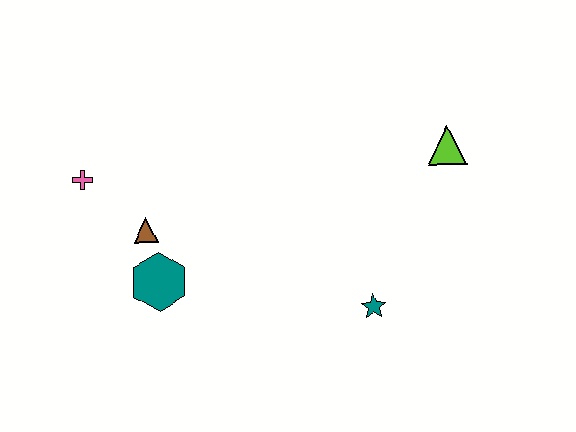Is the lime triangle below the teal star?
No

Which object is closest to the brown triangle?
The teal hexagon is closest to the brown triangle.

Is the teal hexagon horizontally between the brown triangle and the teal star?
Yes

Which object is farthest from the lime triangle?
The pink cross is farthest from the lime triangle.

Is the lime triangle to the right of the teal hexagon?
Yes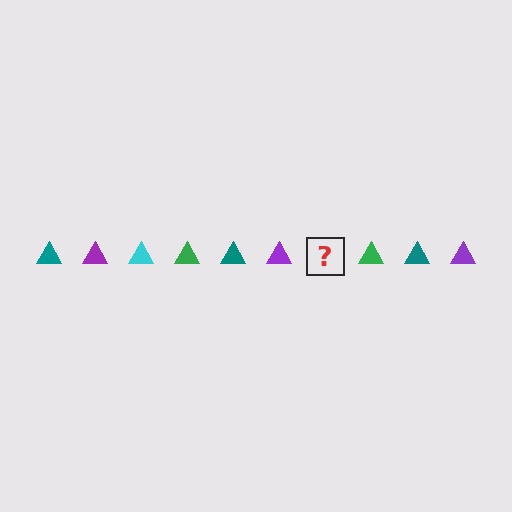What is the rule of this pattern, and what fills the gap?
The rule is that the pattern cycles through teal, purple, cyan, green triangles. The gap should be filled with a cyan triangle.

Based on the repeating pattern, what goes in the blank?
The blank should be a cyan triangle.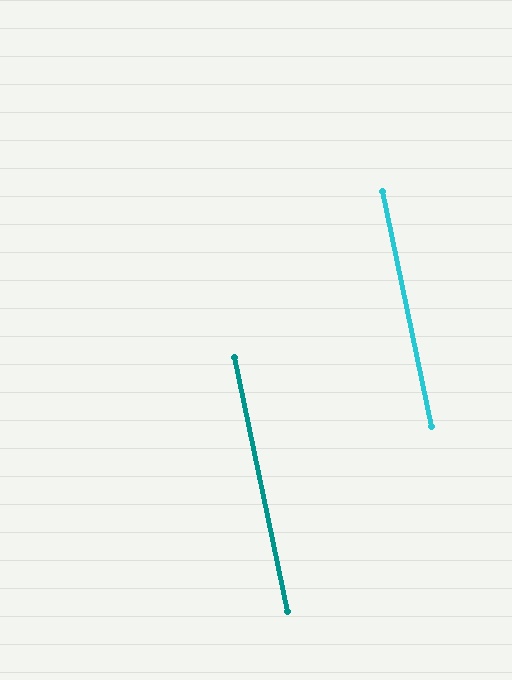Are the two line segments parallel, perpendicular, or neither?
Parallel — their directions differ by only 0.2°.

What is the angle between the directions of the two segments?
Approximately 0 degrees.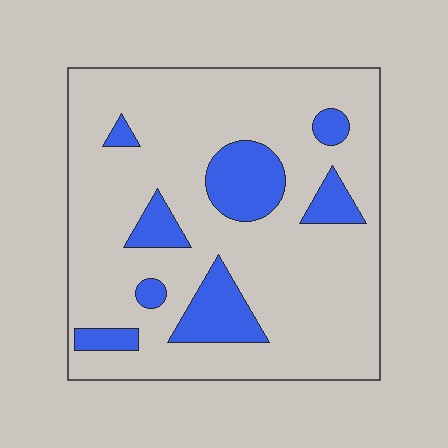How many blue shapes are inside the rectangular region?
8.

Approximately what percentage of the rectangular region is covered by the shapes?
Approximately 20%.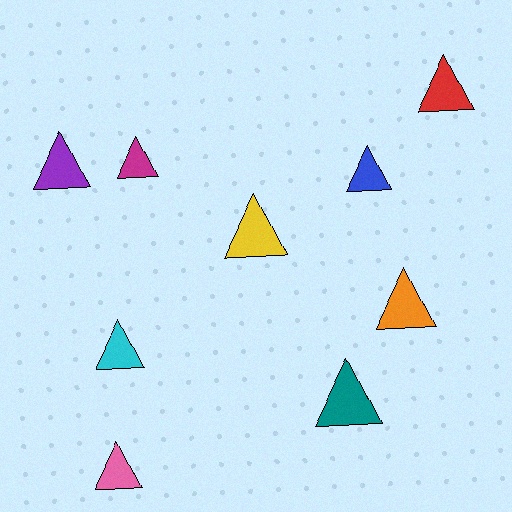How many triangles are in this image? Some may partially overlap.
There are 9 triangles.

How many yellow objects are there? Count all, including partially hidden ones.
There is 1 yellow object.